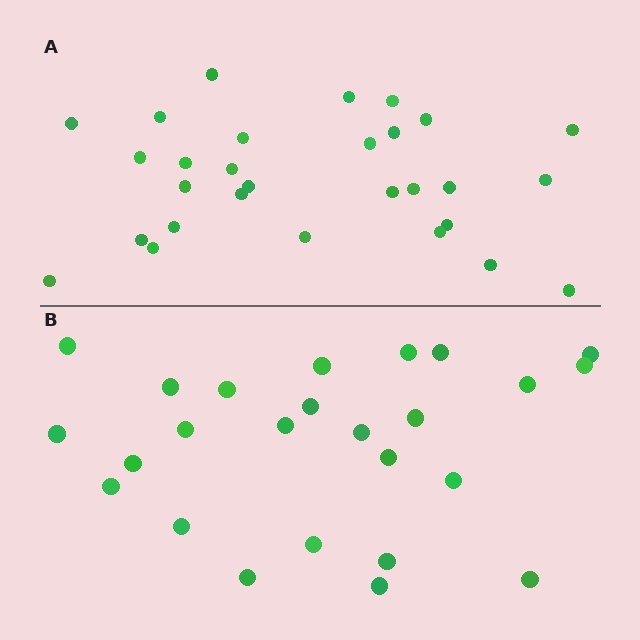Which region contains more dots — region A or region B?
Region A (the top region) has more dots.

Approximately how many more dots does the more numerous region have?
Region A has about 4 more dots than region B.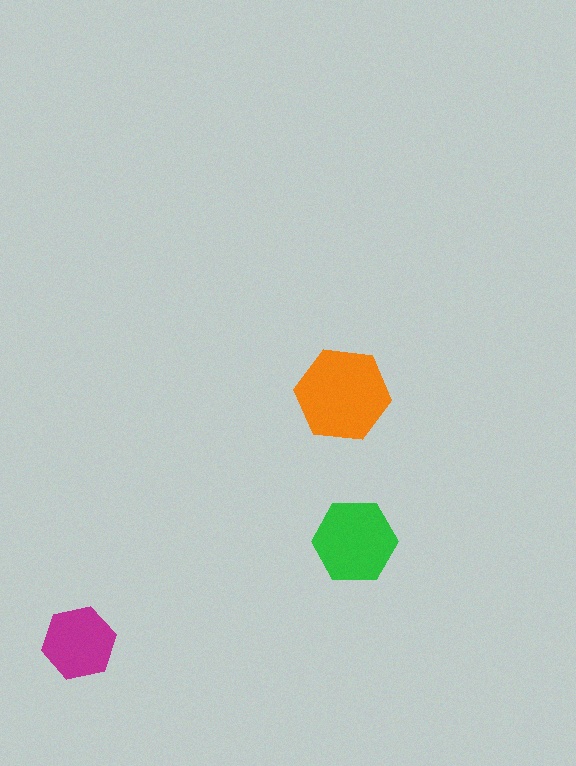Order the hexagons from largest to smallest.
the orange one, the green one, the magenta one.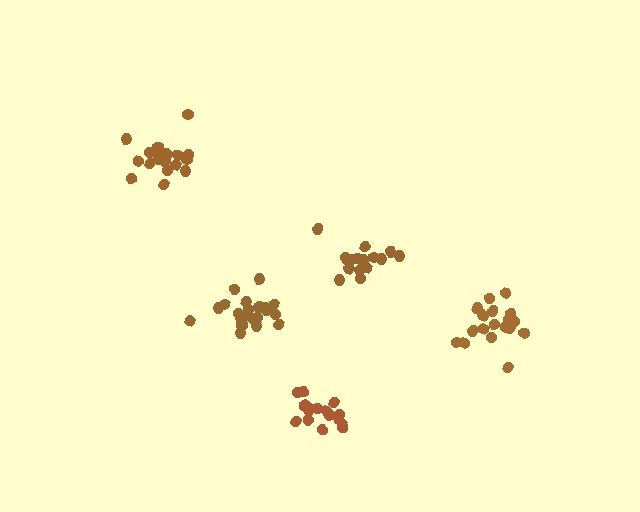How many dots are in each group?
Group 1: 17 dots, Group 2: 20 dots, Group 3: 18 dots, Group 4: 21 dots, Group 5: 18 dots (94 total).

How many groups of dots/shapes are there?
There are 5 groups.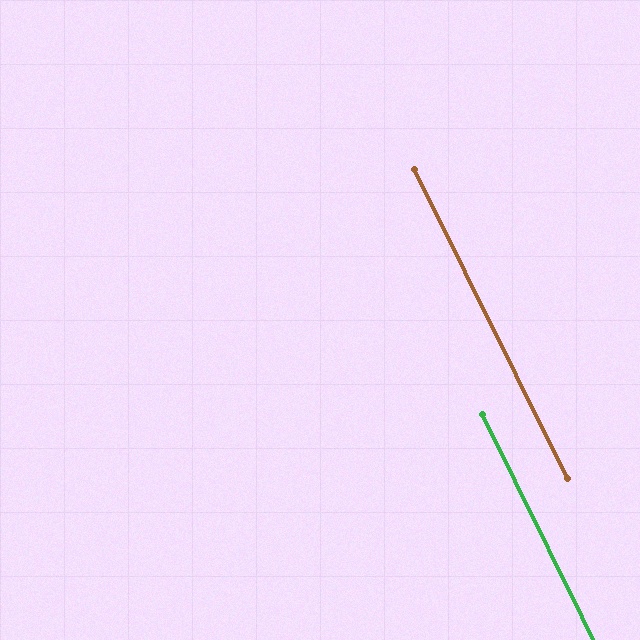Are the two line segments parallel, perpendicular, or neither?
Parallel — their directions differ by only 0.2°.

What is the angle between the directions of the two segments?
Approximately 0 degrees.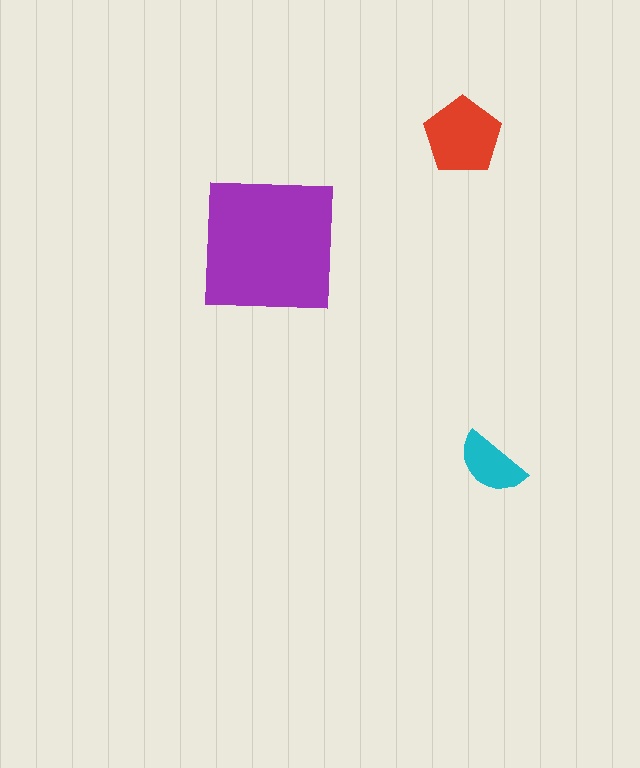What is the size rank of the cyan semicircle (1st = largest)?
3rd.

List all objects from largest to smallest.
The purple square, the red pentagon, the cyan semicircle.